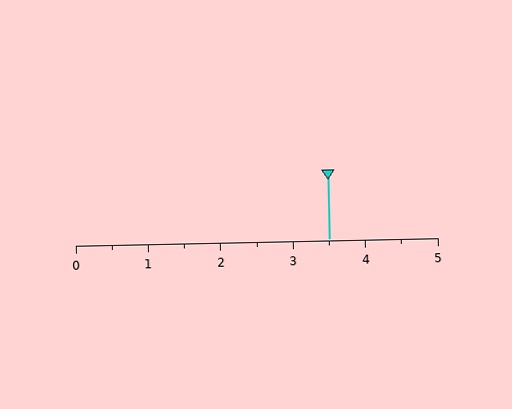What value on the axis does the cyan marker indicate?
The marker indicates approximately 3.5.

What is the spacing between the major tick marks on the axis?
The major ticks are spaced 1 apart.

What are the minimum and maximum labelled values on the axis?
The axis runs from 0 to 5.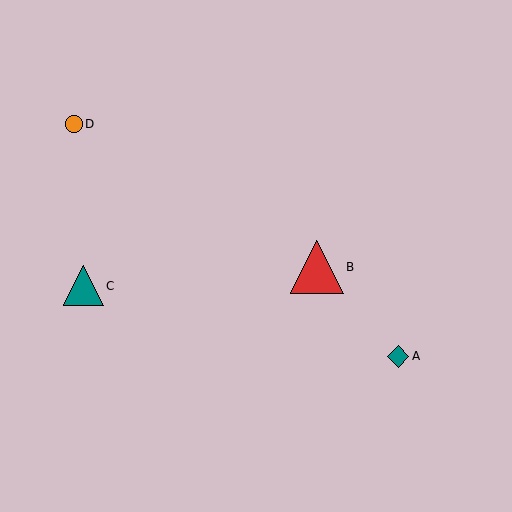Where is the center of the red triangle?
The center of the red triangle is at (317, 267).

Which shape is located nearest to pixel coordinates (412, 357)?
The teal diamond (labeled A) at (398, 356) is nearest to that location.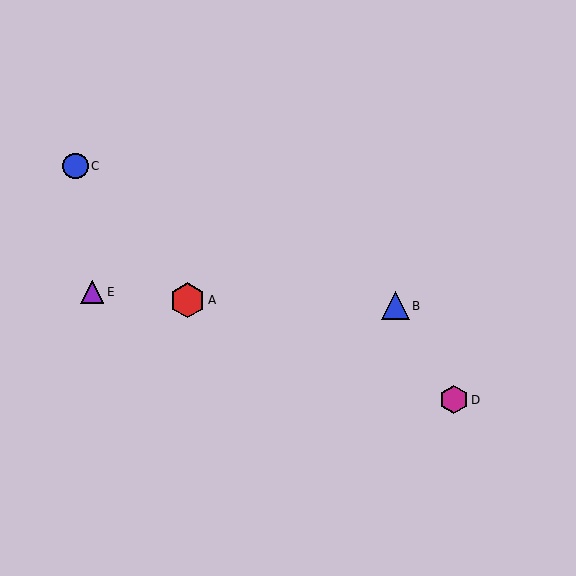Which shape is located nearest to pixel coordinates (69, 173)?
The blue circle (labeled C) at (76, 166) is nearest to that location.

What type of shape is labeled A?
Shape A is a red hexagon.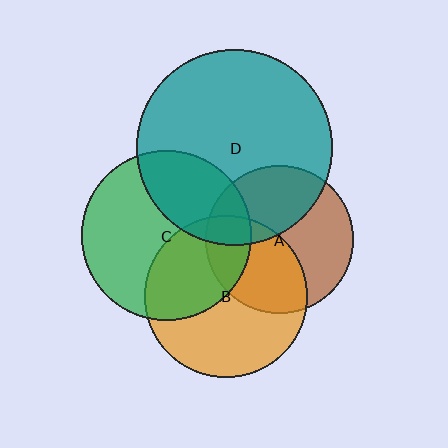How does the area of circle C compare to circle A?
Approximately 1.3 times.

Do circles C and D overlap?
Yes.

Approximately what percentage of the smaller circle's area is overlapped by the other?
Approximately 30%.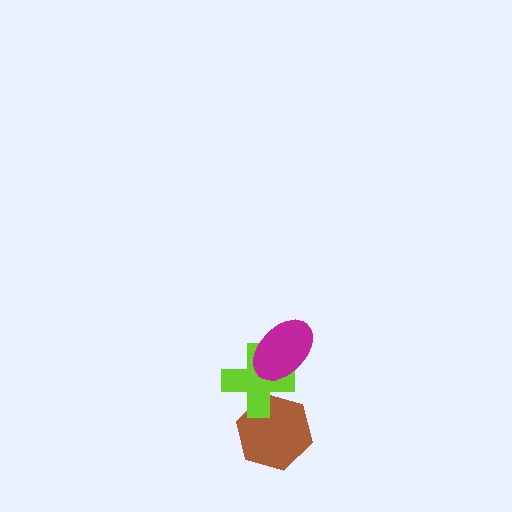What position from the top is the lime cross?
The lime cross is 2nd from the top.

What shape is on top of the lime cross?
The magenta ellipse is on top of the lime cross.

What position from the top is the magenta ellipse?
The magenta ellipse is 1st from the top.